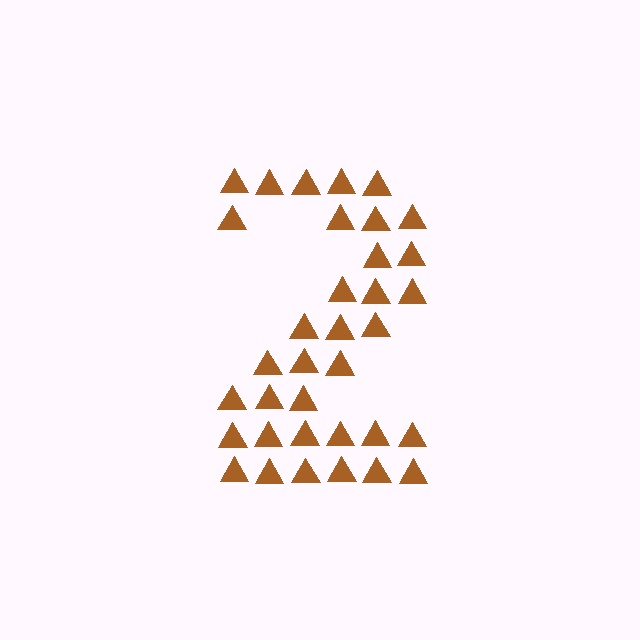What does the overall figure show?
The overall figure shows the digit 2.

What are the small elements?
The small elements are triangles.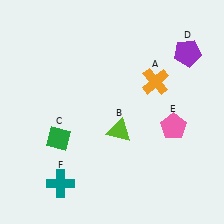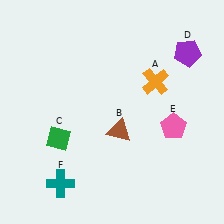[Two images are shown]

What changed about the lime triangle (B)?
In Image 1, B is lime. In Image 2, it changed to brown.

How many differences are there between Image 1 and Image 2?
There is 1 difference between the two images.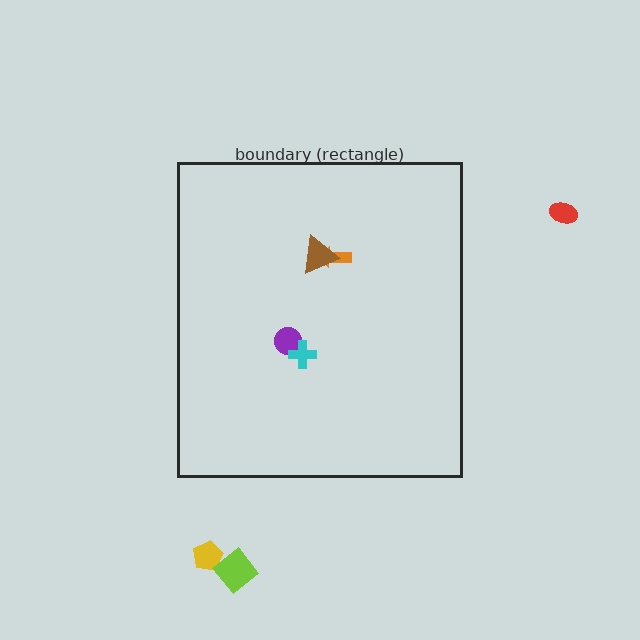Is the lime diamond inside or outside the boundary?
Outside.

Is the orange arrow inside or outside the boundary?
Inside.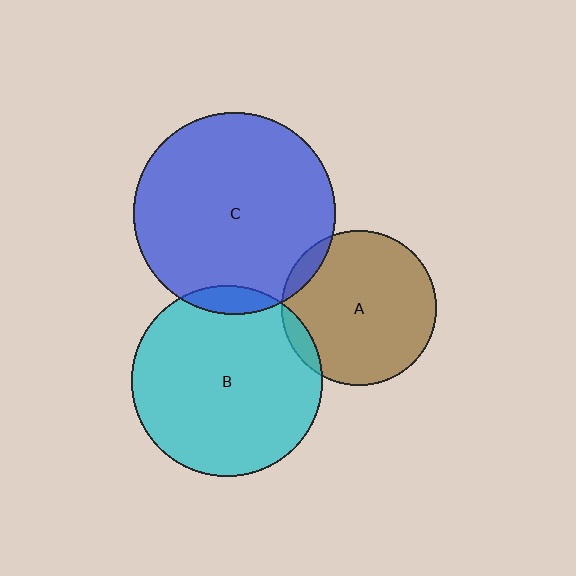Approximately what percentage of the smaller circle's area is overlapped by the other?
Approximately 5%.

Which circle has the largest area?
Circle C (blue).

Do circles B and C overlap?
Yes.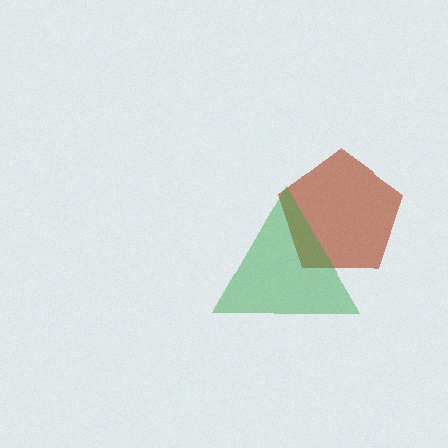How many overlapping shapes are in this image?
There are 2 overlapping shapes in the image.